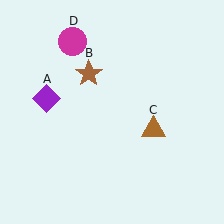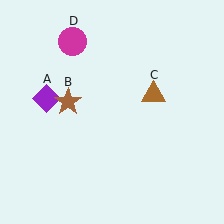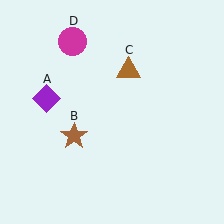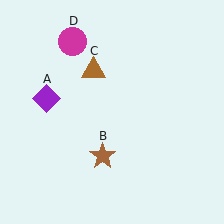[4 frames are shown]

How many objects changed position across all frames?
2 objects changed position: brown star (object B), brown triangle (object C).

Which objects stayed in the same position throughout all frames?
Purple diamond (object A) and magenta circle (object D) remained stationary.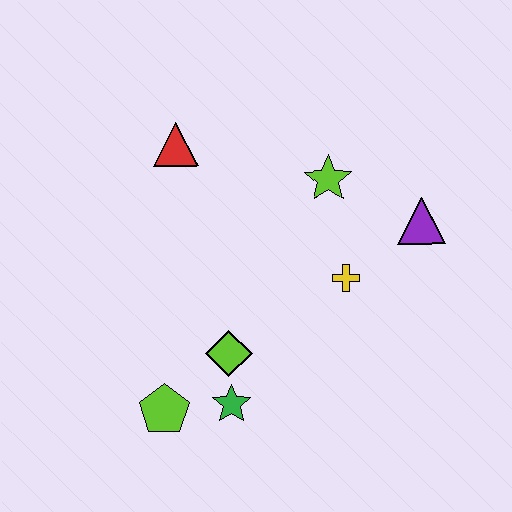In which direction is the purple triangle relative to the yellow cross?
The purple triangle is to the right of the yellow cross.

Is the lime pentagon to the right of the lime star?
No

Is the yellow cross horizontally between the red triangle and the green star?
No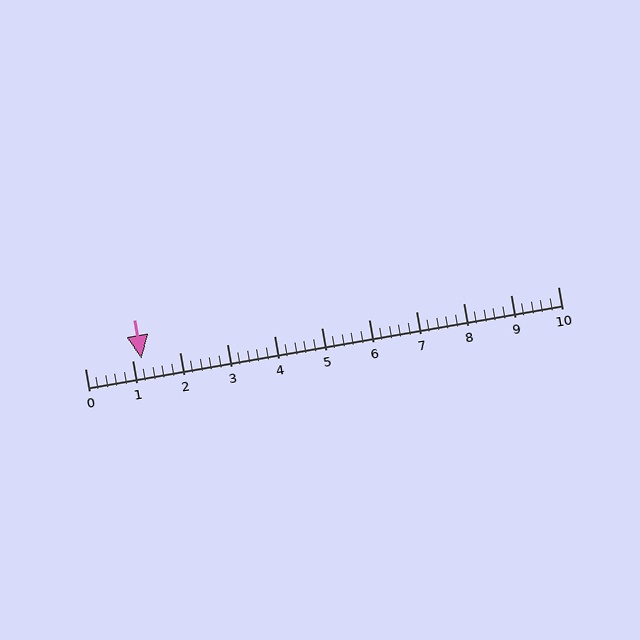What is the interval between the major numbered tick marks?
The major tick marks are spaced 1 units apart.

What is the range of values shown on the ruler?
The ruler shows values from 0 to 10.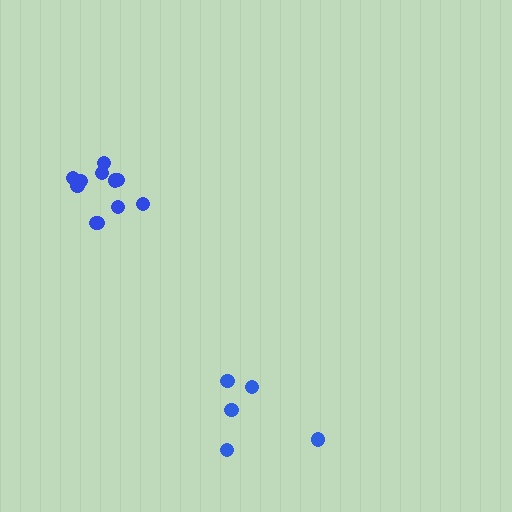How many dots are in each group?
Group 1: 5 dots, Group 2: 11 dots (16 total).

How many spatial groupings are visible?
There are 2 spatial groupings.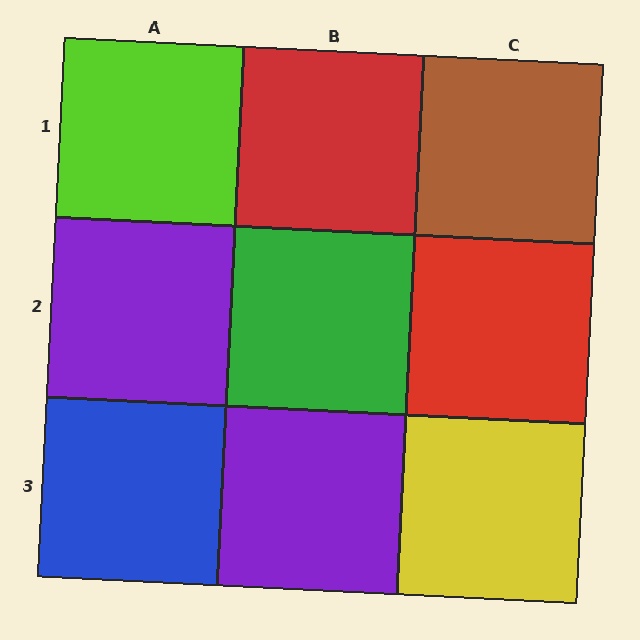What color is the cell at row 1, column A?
Lime.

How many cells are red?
2 cells are red.